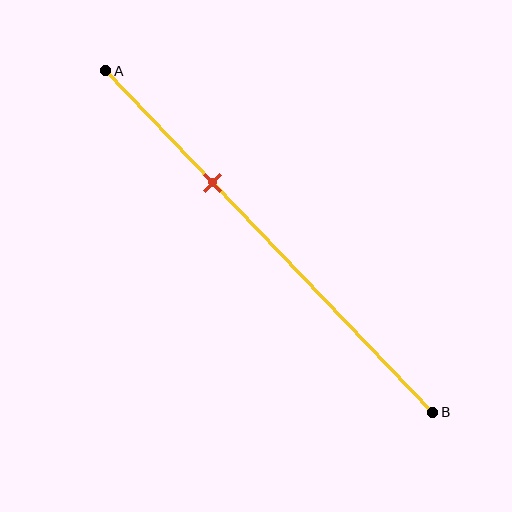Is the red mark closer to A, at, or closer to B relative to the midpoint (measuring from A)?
The red mark is closer to point A than the midpoint of segment AB.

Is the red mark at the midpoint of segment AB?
No, the mark is at about 35% from A, not at the 50% midpoint.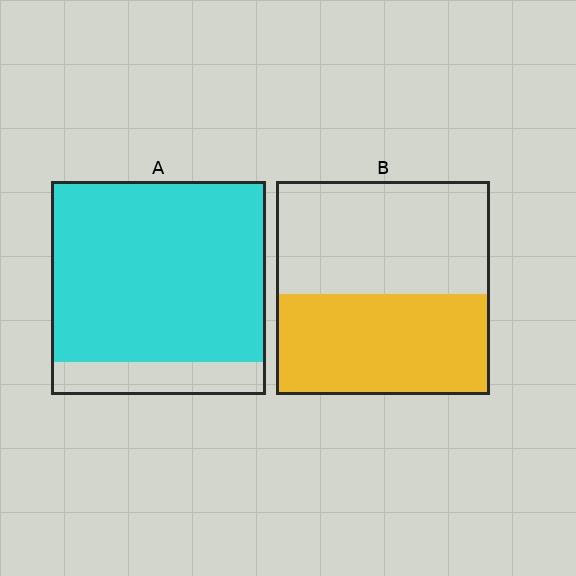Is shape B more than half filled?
Roughly half.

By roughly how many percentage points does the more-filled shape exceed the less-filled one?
By roughly 35 percentage points (A over B).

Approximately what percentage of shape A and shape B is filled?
A is approximately 85% and B is approximately 45%.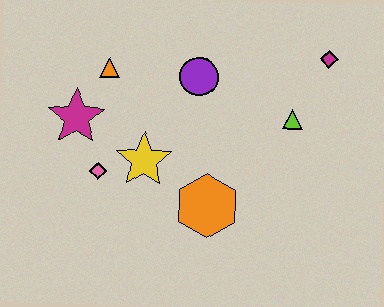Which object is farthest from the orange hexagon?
The magenta diamond is farthest from the orange hexagon.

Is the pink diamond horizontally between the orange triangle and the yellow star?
No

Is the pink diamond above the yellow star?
No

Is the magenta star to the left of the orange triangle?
Yes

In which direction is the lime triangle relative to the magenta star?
The lime triangle is to the right of the magenta star.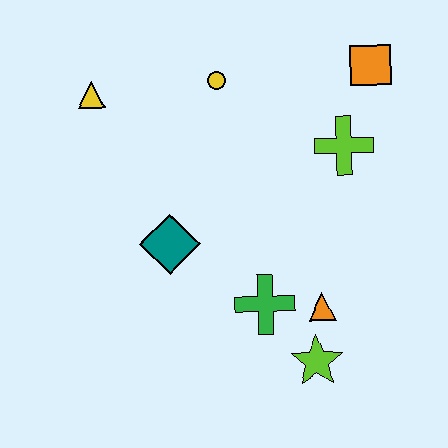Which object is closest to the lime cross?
The orange square is closest to the lime cross.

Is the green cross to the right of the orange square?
No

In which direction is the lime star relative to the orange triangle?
The lime star is below the orange triangle.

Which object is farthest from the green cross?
The yellow triangle is farthest from the green cross.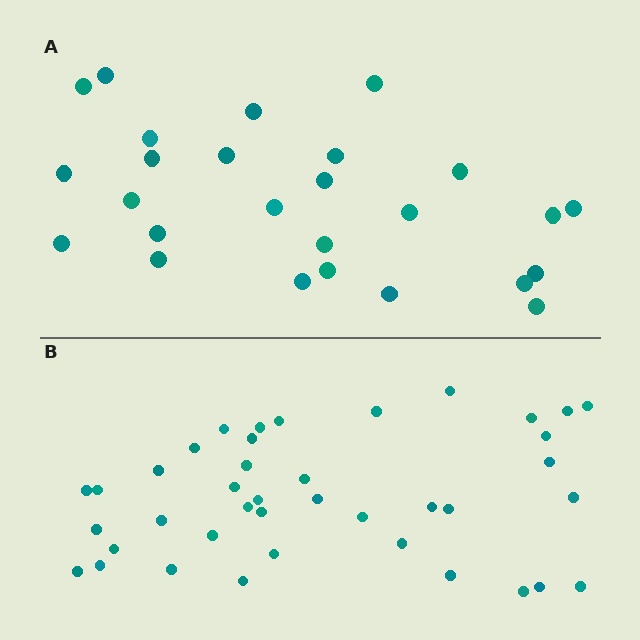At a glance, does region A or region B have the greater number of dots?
Region B (the bottom region) has more dots.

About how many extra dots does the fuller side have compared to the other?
Region B has approximately 15 more dots than region A.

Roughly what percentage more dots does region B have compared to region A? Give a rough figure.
About 55% more.